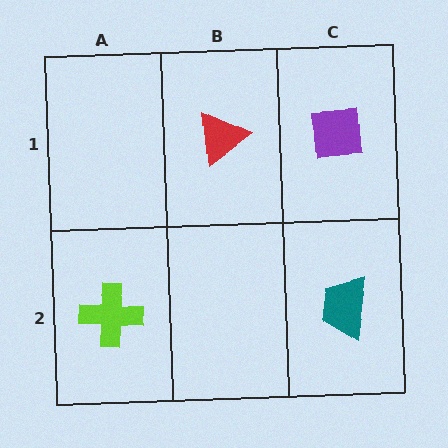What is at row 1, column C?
A purple square.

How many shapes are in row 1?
2 shapes.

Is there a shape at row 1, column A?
No, that cell is empty.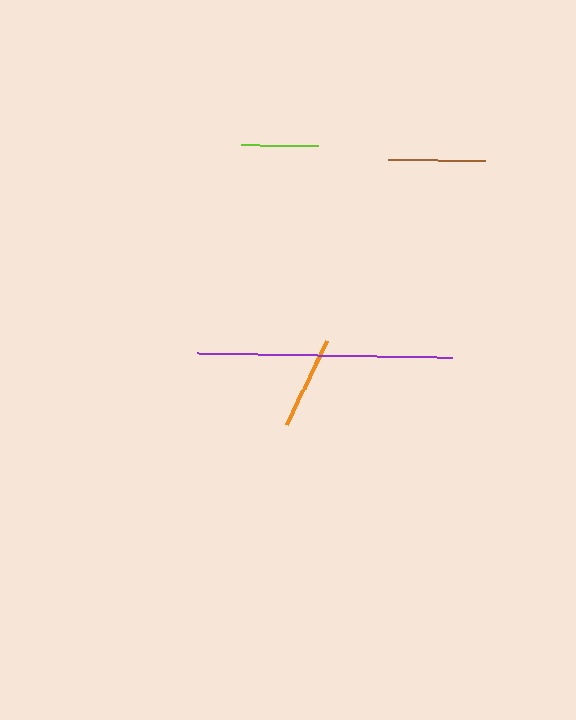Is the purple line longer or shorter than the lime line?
The purple line is longer than the lime line.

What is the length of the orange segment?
The orange segment is approximately 94 pixels long.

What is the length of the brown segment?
The brown segment is approximately 97 pixels long.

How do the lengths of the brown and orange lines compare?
The brown and orange lines are approximately the same length.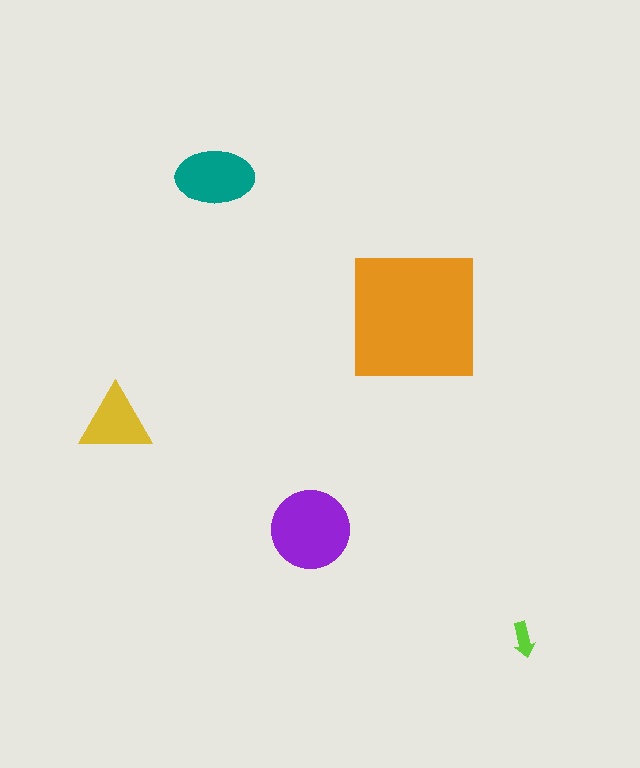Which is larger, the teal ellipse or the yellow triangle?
The teal ellipse.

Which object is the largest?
The orange square.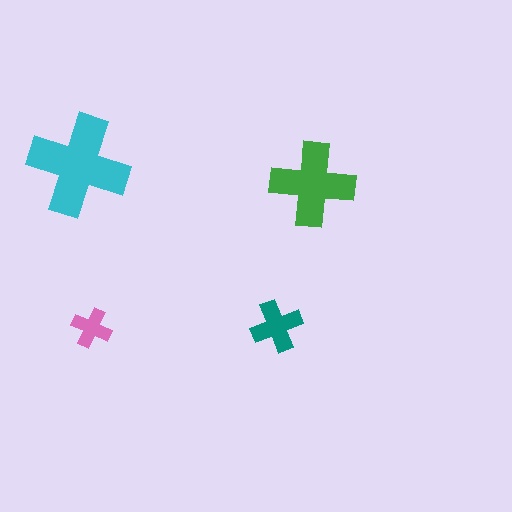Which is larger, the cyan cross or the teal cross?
The cyan one.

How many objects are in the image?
There are 4 objects in the image.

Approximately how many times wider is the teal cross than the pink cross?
About 1.5 times wider.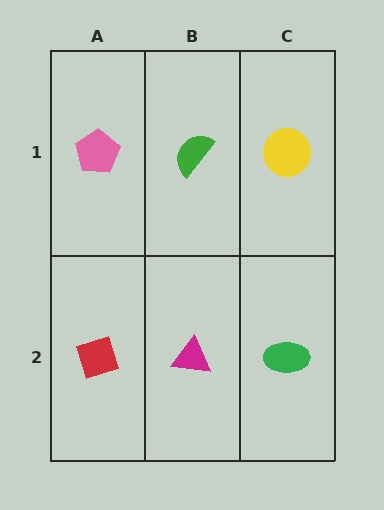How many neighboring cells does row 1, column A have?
2.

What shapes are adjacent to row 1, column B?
A magenta triangle (row 2, column B), a pink pentagon (row 1, column A), a yellow circle (row 1, column C).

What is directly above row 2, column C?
A yellow circle.